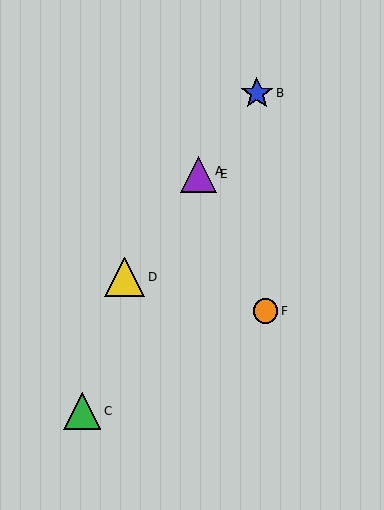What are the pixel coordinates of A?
Object A is at (201, 171).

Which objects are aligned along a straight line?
Objects A, B, D, E are aligned along a straight line.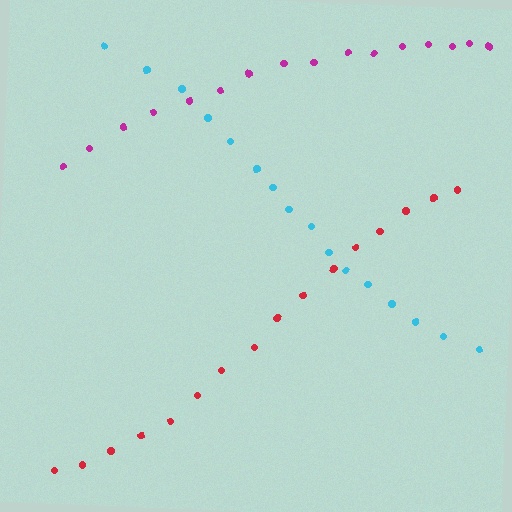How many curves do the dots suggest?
There are 3 distinct paths.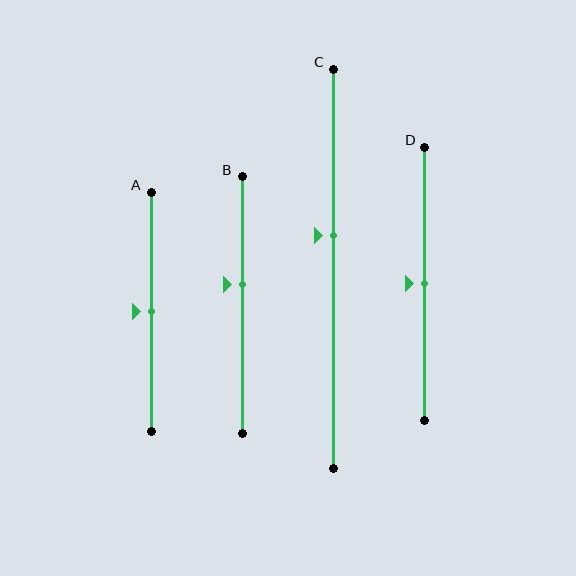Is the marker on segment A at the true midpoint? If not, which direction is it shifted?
Yes, the marker on segment A is at the true midpoint.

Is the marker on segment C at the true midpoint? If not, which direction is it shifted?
No, the marker on segment C is shifted upward by about 8% of the segment length.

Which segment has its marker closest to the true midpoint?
Segment A has its marker closest to the true midpoint.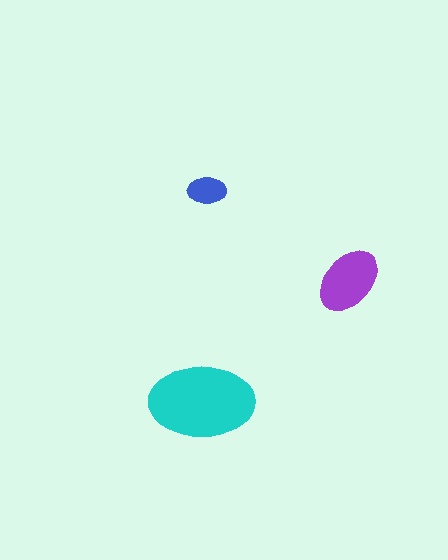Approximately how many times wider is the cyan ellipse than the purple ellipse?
About 1.5 times wider.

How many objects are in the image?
There are 3 objects in the image.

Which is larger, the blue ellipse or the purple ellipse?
The purple one.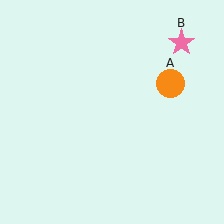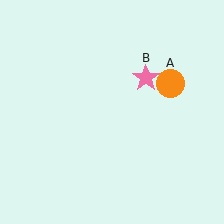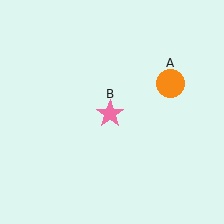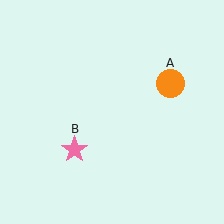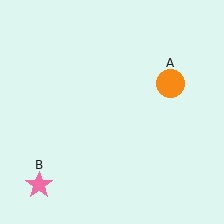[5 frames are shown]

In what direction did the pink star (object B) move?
The pink star (object B) moved down and to the left.